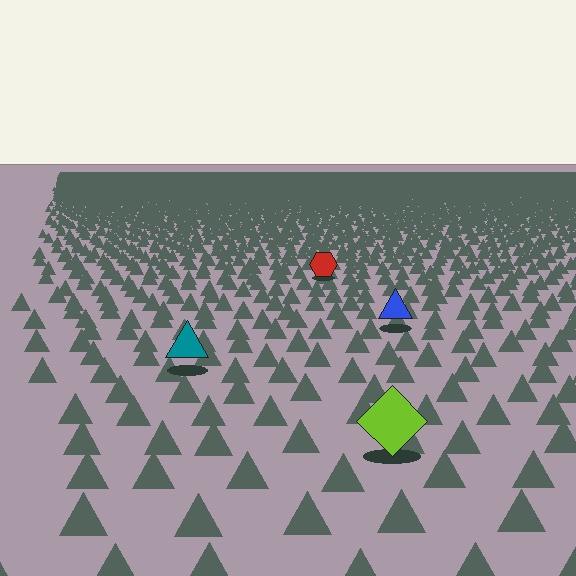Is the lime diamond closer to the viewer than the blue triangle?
Yes. The lime diamond is closer — you can tell from the texture gradient: the ground texture is coarser near it.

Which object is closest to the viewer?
The lime diamond is closest. The texture marks near it are larger and more spread out.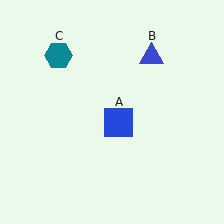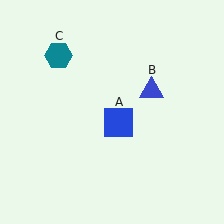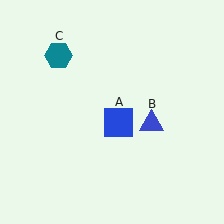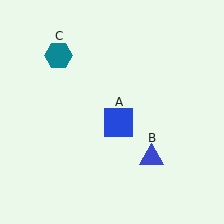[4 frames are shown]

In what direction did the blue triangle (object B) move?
The blue triangle (object B) moved down.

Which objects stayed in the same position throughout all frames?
Blue square (object A) and teal hexagon (object C) remained stationary.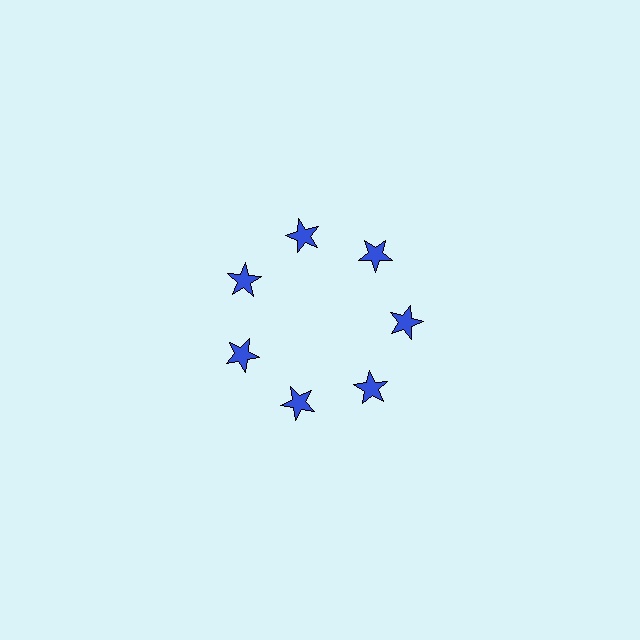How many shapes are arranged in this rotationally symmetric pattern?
There are 7 shapes, arranged in 7 groups of 1.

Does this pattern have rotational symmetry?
Yes, this pattern has 7-fold rotational symmetry. It looks the same after rotating 51 degrees around the center.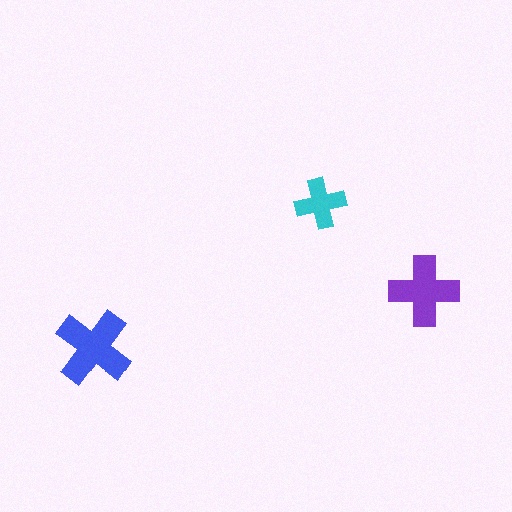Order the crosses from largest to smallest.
the blue one, the purple one, the cyan one.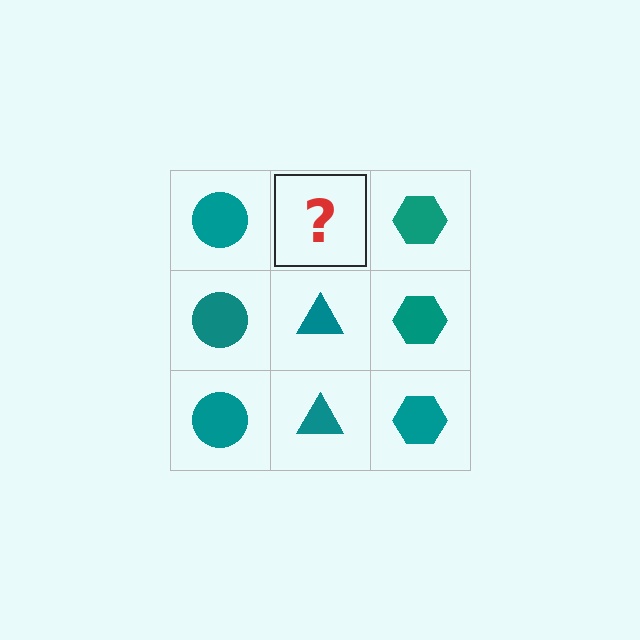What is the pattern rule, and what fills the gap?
The rule is that each column has a consistent shape. The gap should be filled with a teal triangle.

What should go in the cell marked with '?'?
The missing cell should contain a teal triangle.